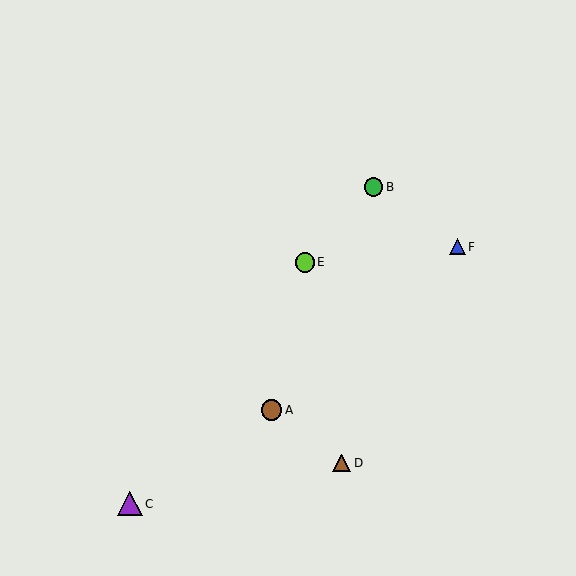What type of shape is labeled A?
Shape A is a brown circle.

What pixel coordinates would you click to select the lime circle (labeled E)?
Click at (305, 262) to select the lime circle E.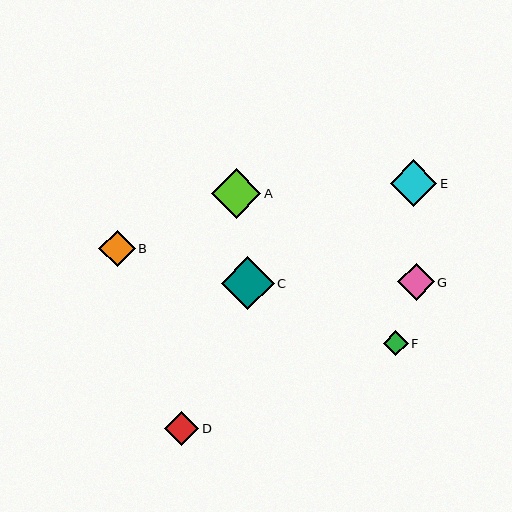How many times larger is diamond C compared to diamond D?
Diamond C is approximately 1.6 times the size of diamond D.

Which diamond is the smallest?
Diamond F is the smallest with a size of approximately 25 pixels.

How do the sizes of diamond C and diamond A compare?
Diamond C and diamond A are approximately the same size.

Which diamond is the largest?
Diamond C is the largest with a size of approximately 53 pixels.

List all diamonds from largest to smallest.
From largest to smallest: C, A, E, B, G, D, F.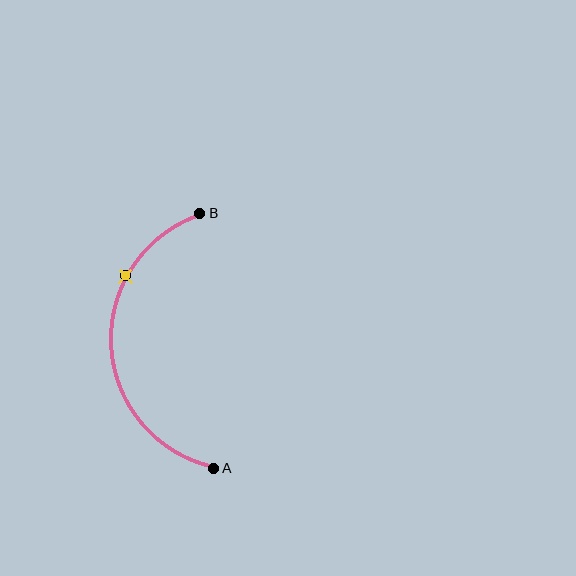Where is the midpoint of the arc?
The arc midpoint is the point on the curve farthest from the straight line joining A and B. It sits to the left of that line.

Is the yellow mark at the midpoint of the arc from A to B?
No. The yellow mark lies on the arc but is closer to endpoint B. The arc midpoint would be at the point on the curve equidistant along the arc from both A and B.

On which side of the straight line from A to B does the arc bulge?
The arc bulges to the left of the straight line connecting A and B.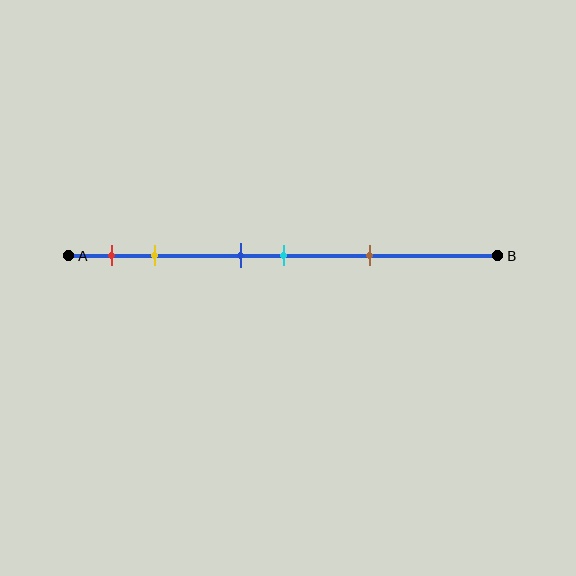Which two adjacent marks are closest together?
The blue and cyan marks are the closest adjacent pair.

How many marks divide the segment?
There are 5 marks dividing the segment.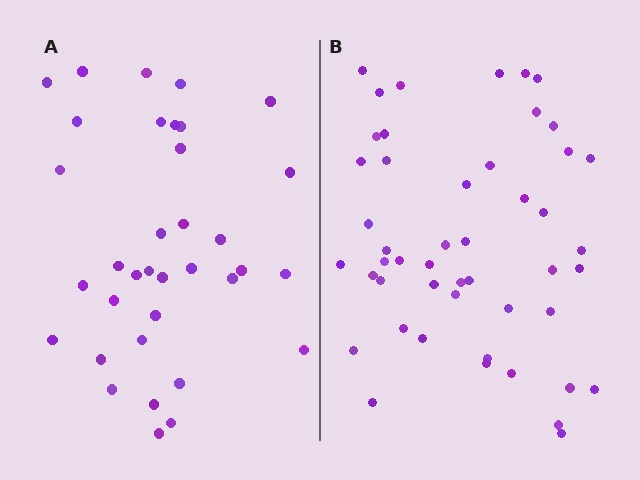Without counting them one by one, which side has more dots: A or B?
Region B (the right region) has more dots.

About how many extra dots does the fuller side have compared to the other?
Region B has approximately 15 more dots than region A.